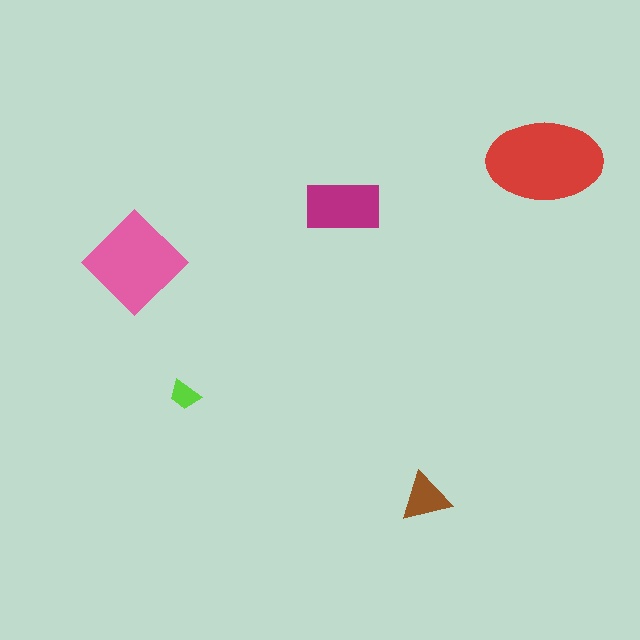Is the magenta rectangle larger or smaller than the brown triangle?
Larger.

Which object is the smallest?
The lime trapezoid.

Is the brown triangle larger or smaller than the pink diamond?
Smaller.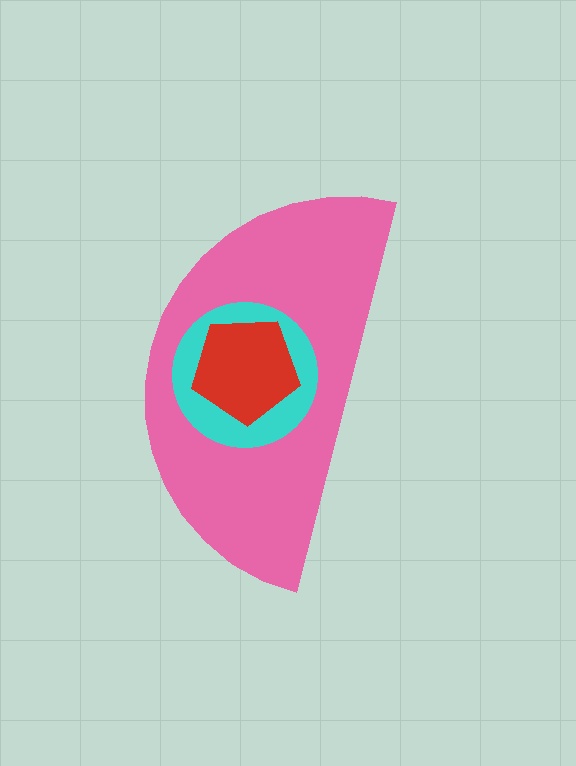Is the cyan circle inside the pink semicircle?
Yes.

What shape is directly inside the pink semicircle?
The cyan circle.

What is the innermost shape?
The red pentagon.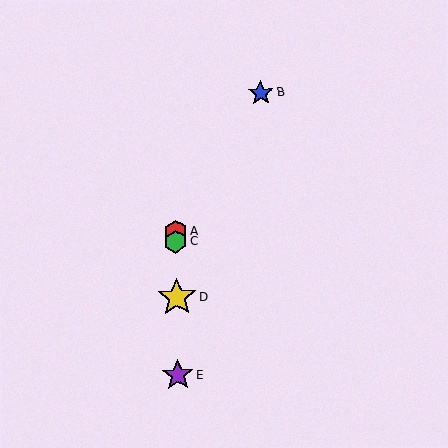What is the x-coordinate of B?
Object B is at x≈261.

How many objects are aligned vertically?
4 objects (A, C, D, E) are aligned vertically.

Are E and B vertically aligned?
No, E is at x≈177 and B is at x≈261.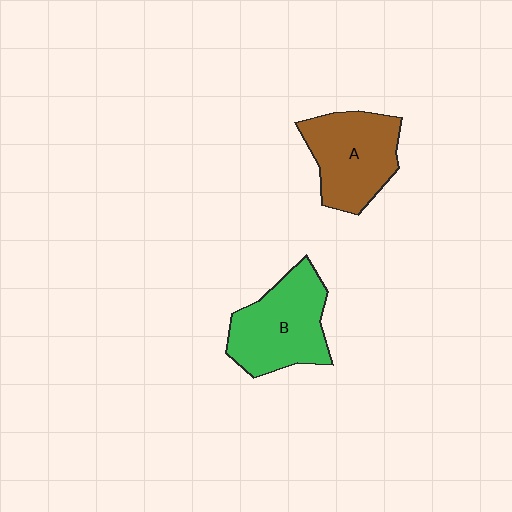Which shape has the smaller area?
Shape A (brown).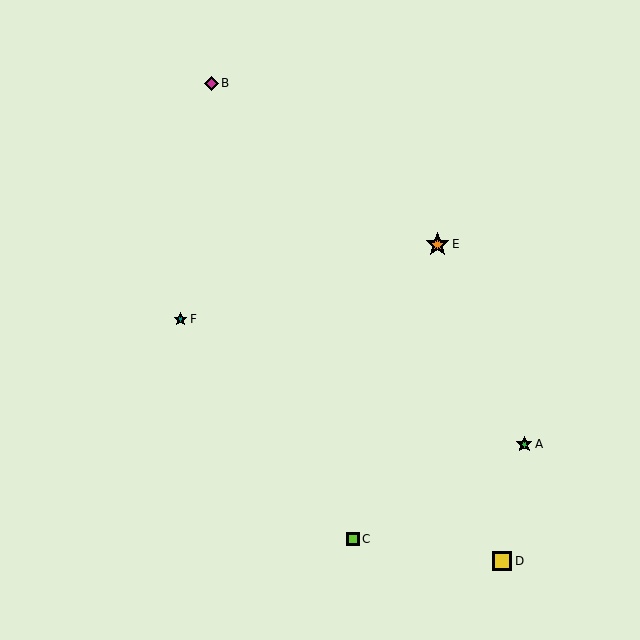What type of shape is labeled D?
Shape D is a yellow square.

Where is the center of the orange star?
The center of the orange star is at (437, 244).